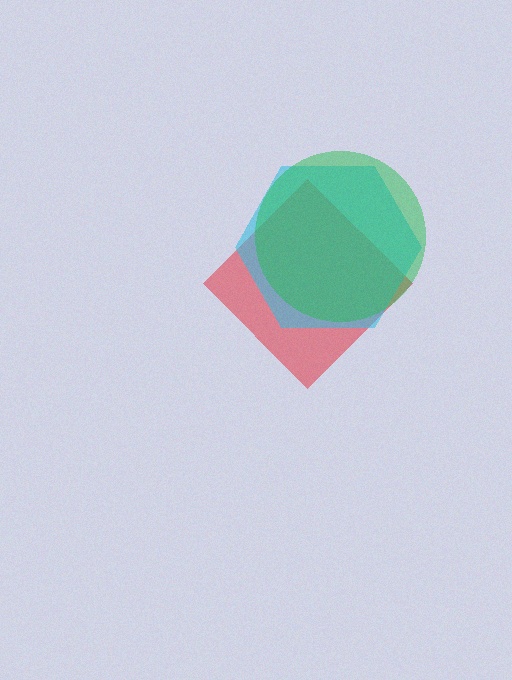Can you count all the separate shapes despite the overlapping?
Yes, there are 3 separate shapes.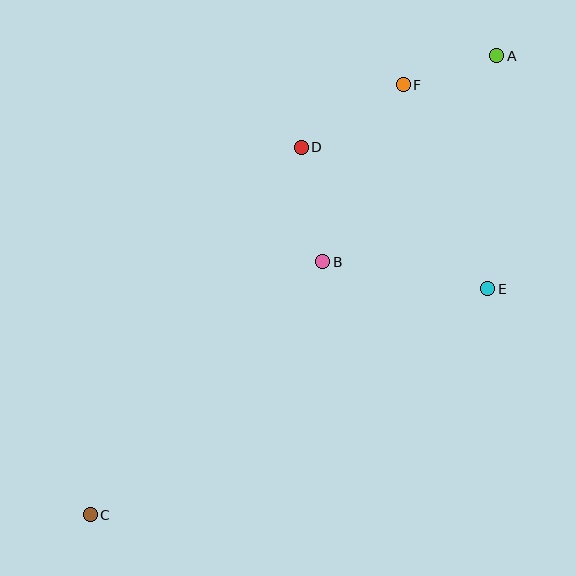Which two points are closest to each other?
Points A and F are closest to each other.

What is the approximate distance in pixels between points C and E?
The distance between C and E is approximately 457 pixels.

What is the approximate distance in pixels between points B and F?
The distance between B and F is approximately 194 pixels.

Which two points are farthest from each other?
Points A and C are farthest from each other.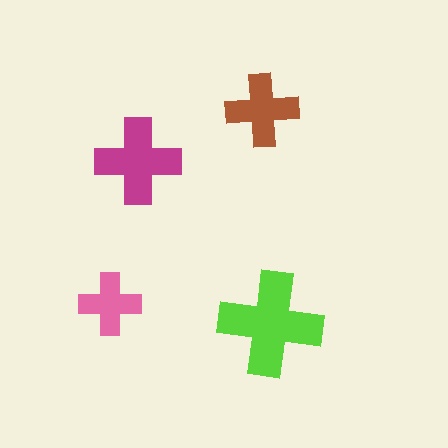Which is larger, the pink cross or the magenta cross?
The magenta one.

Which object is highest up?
The brown cross is topmost.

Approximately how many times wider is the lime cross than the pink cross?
About 1.5 times wider.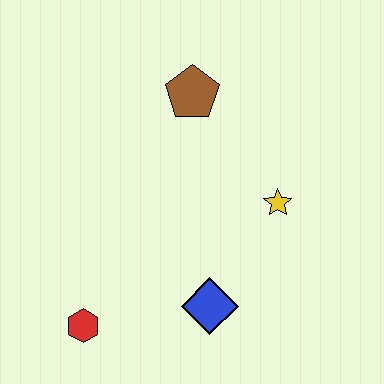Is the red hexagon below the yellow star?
Yes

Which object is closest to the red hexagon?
The blue diamond is closest to the red hexagon.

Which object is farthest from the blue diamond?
The brown pentagon is farthest from the blue diamond.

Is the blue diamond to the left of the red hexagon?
No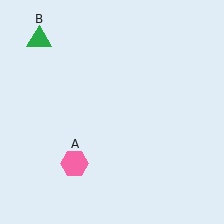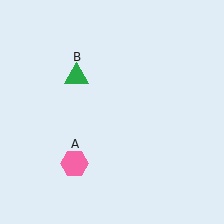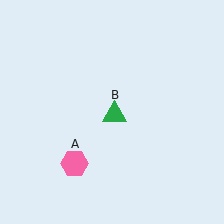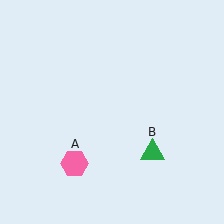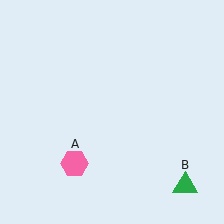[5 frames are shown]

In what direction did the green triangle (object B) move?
The green triangle (object B) moved down and to the right.